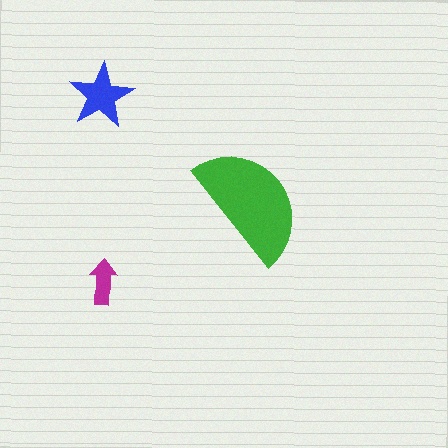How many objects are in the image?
There are 3 objects in the image.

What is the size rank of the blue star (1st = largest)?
2nd.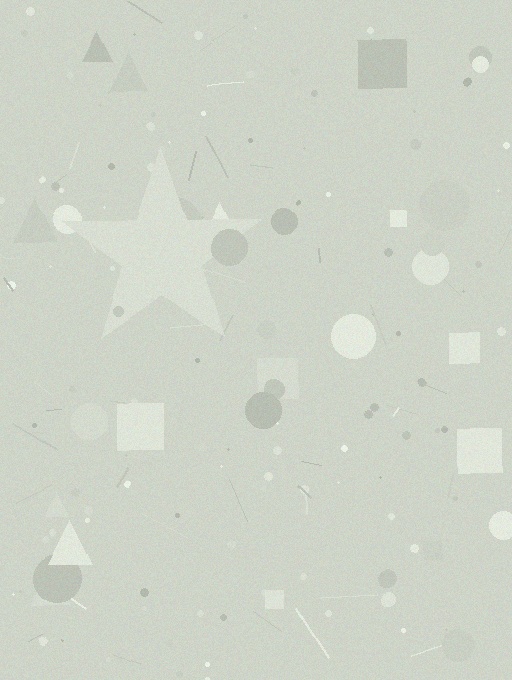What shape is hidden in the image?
A star is hidden in the image.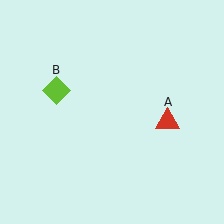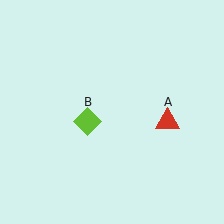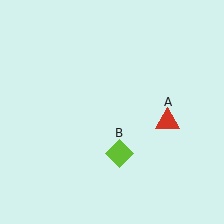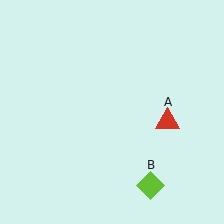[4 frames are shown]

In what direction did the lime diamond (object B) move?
The lime diamond (object B) moved down and to the right.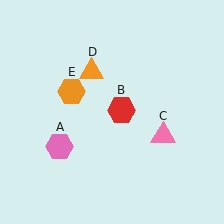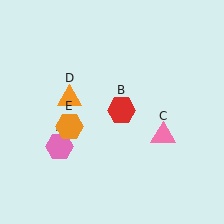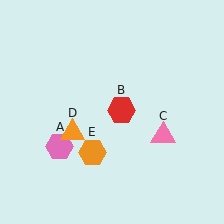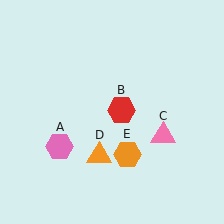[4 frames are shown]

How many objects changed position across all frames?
2 objects changed position: orange triangle (object D), orange hexagon (object E).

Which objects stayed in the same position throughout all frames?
Pink hexagon (object A) and red hexagon (object B) and pink triangle (object C) remained stationary.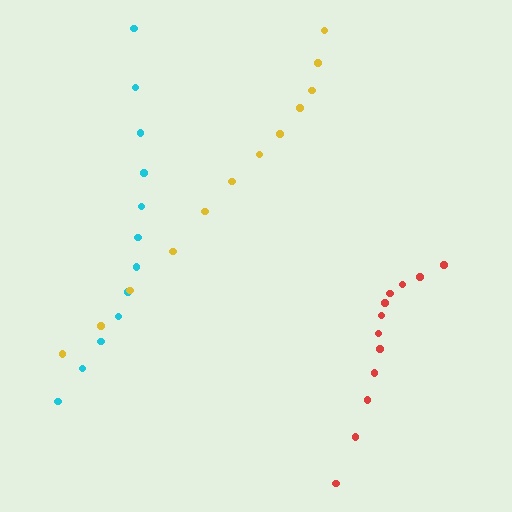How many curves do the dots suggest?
There are 3 distinct paths.